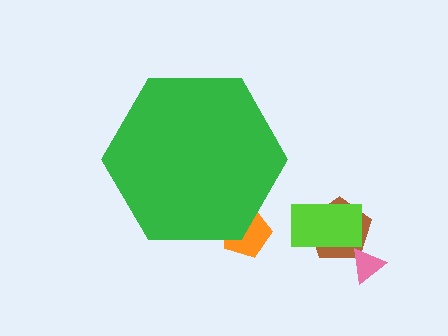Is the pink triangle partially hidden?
No, the pink triangle is fully visible.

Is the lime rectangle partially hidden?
No, the lime rectangle is fully visible.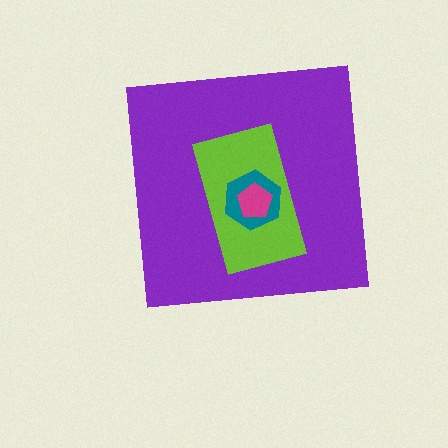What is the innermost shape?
The magenta pentagon.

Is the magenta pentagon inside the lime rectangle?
Yes.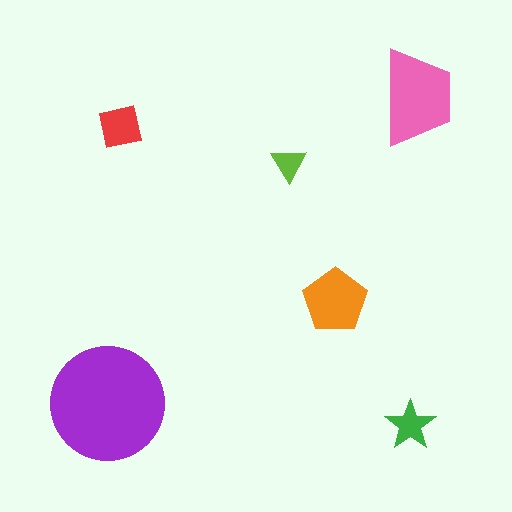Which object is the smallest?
The lime triangle.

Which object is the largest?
The purple circle.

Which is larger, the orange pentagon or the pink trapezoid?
The pink trapezoid.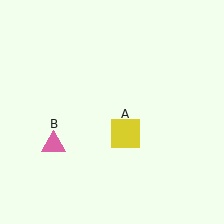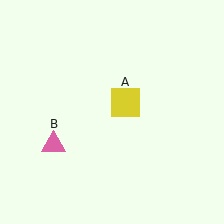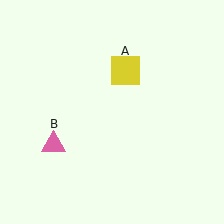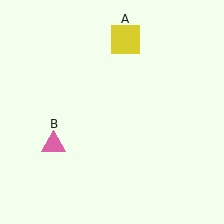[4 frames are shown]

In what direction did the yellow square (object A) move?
The yellow square (object A) moved up.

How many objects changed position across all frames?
1 object changed position: yellow square (object A).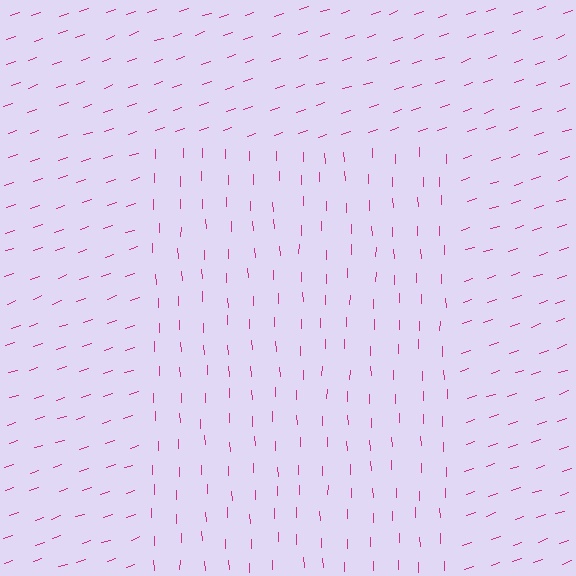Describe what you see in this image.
The image is filled with small magenta line segments. A rectangle region in the image has lines oriented differently from the surrounding lines, creating a visible texture boundary.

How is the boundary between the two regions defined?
The boundary is defined purely by a change in line orientation (approximately 72 degrees difference). All lines are the same color and thickness.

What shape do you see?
I see a rectangle.